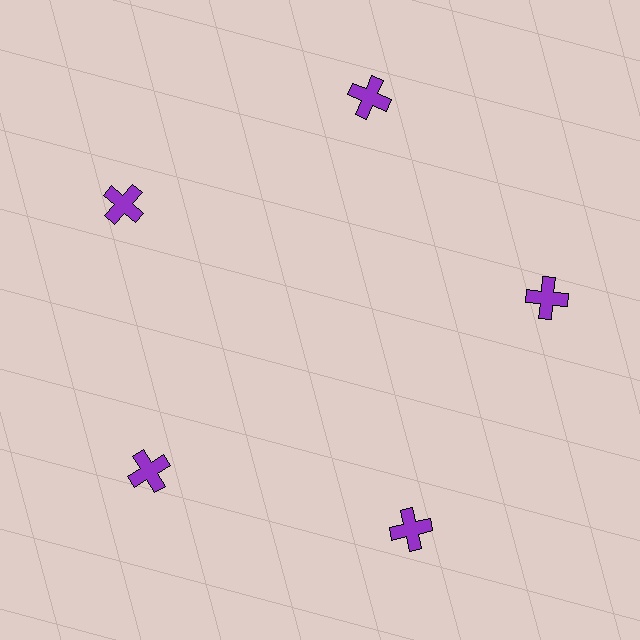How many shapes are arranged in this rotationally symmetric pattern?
There are 5 shapes, arranged in 5 groups of 1.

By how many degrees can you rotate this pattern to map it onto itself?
The pattern maps onto itself every 72 degrees of rotation.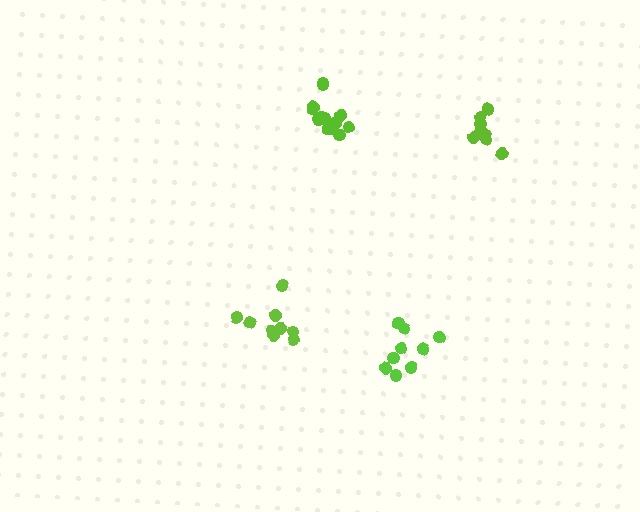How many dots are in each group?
Group 1: 9 dots, Group 2: 9 dots, Group 3: 13 dots, Group 4: 8 dots (39 total).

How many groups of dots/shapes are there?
There are 4 groups.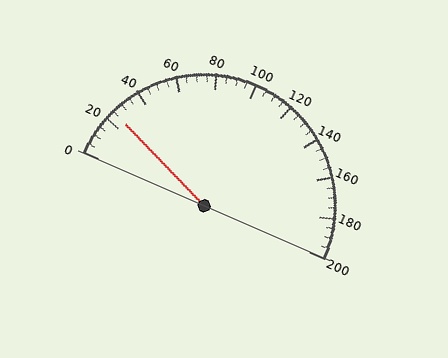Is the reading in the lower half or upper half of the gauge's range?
The reading is in the lower half of the range (0 to 200).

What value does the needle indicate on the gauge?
The needle indicates approximately 25.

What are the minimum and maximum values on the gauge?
The gauge ranges from 0 to 200.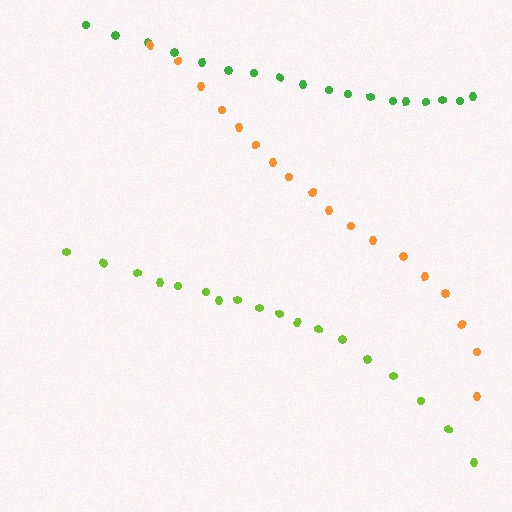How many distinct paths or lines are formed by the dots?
There are 3 distinct paths.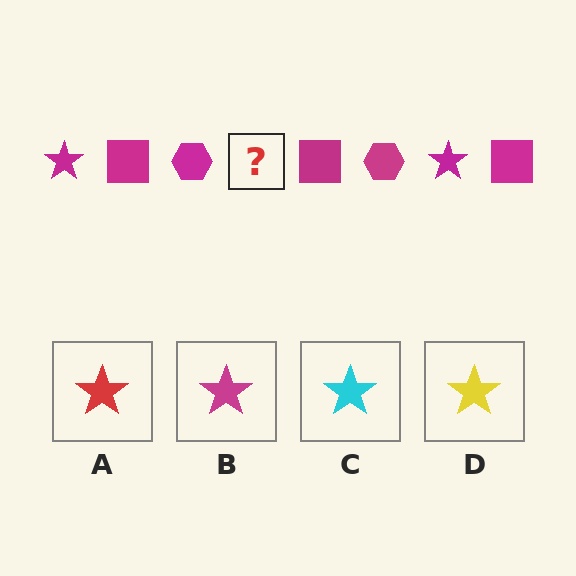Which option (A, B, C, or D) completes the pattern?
B.